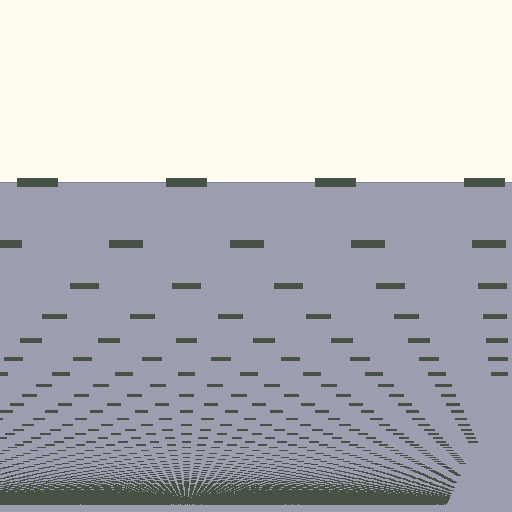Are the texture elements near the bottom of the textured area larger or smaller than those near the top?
Smaller. The gradient is inverted — elements near the bottom are smaller and denser.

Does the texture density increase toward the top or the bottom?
Density increases toward the bottom.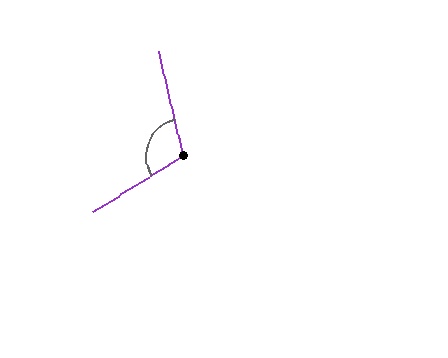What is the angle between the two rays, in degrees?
Approximately 109 degrees.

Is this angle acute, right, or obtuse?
It is obtuse.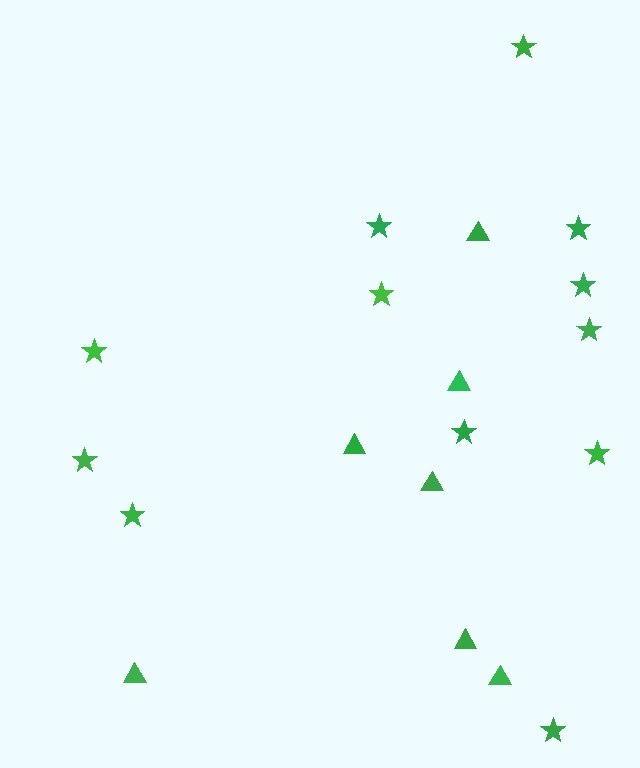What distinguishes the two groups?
There are 2 groups: one group of triangles (7) and one group of stars (12).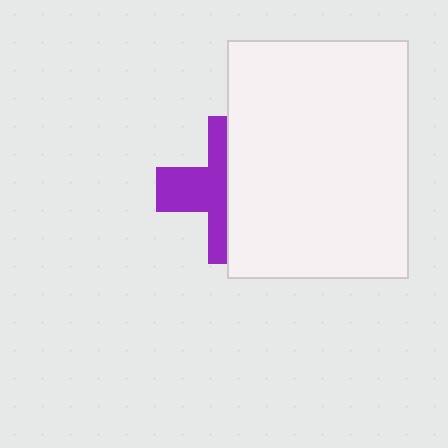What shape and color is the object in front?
The object in front is a white rectangle.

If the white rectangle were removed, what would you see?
You would see the complete purple cross.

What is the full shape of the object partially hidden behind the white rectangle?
The partially hidden object is a purple cross.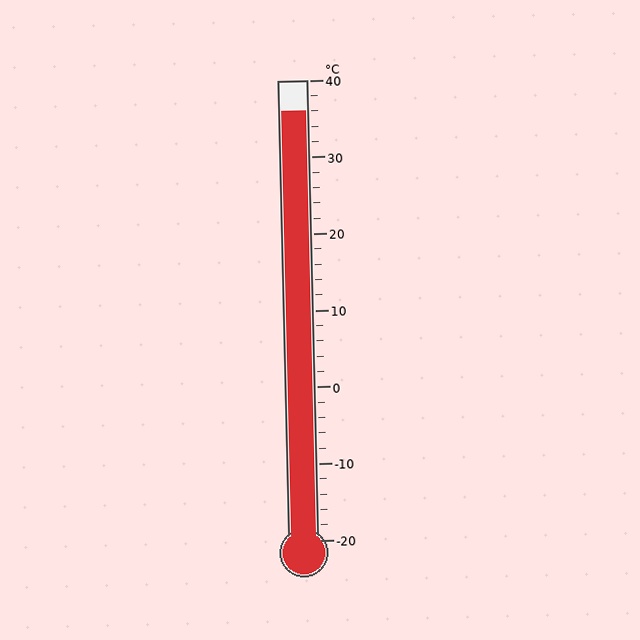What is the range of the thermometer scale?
The thermometer scale ranges from -20°C to 40°C.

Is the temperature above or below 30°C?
The temperature is above 30°C.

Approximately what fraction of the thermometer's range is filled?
The thermometer is filled to approximately 95% of its range.